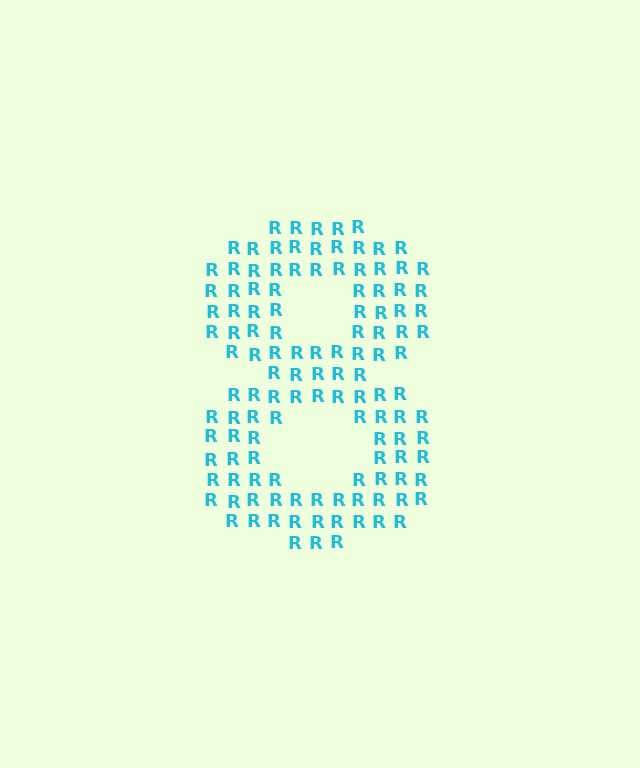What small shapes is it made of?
It is made of small letter R's.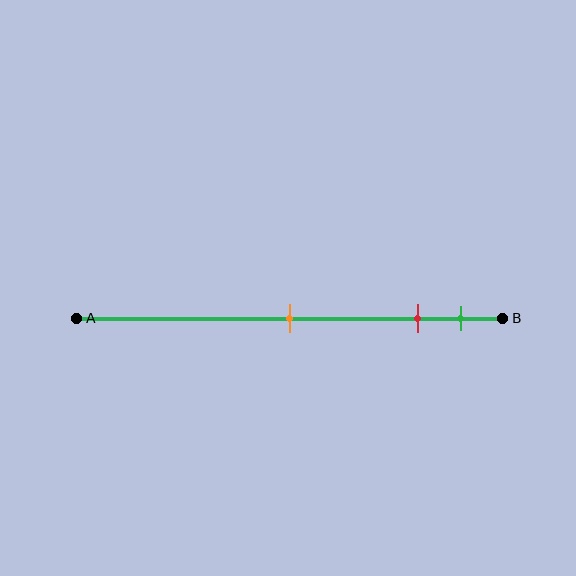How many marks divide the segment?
There are 3 marks dividing the segment.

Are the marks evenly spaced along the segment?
No, the marks are not evenly spaced.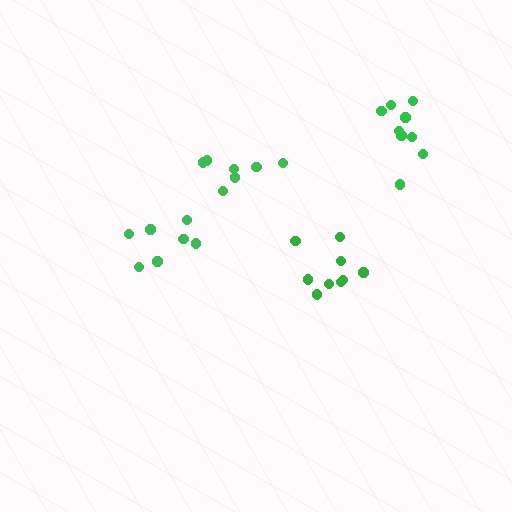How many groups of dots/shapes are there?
There are 4 groups.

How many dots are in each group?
Group 1: 7 dots, Group 2: 9 dots, Group 3: 9 dots, Group 4: 7 dots (32 total).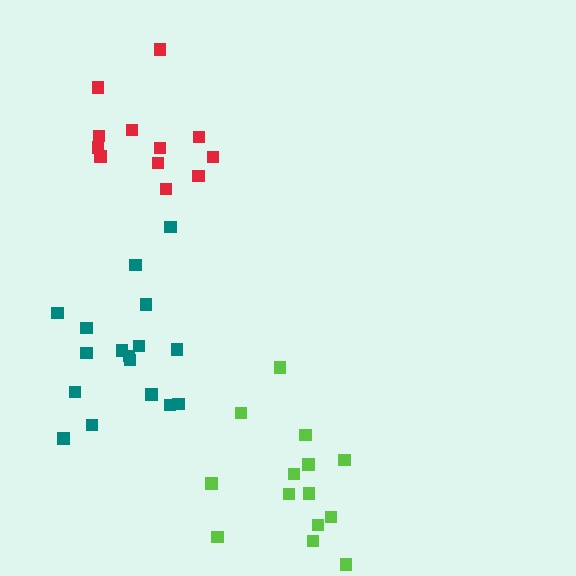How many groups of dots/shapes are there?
There are 3 groups.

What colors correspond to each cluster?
The clusters are colored: lime, red, teal.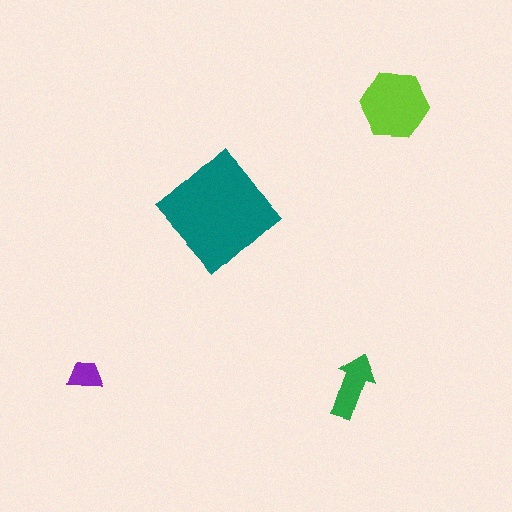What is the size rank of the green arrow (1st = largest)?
3rd.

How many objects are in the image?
There are 4 objects in the image.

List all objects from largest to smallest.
The teal diamond, the lime hexagon, the green arrow, the purple trapezoid.